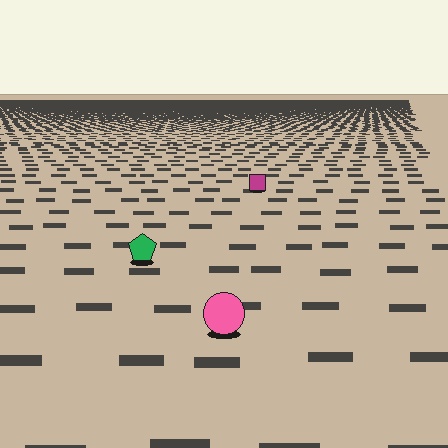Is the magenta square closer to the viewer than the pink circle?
No. The pink circle is closer — you can tell from the texture gradient: the ground texture is coarser near it.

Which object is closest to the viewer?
The pink circle is closest. The texture marks near it are larger and more spread out.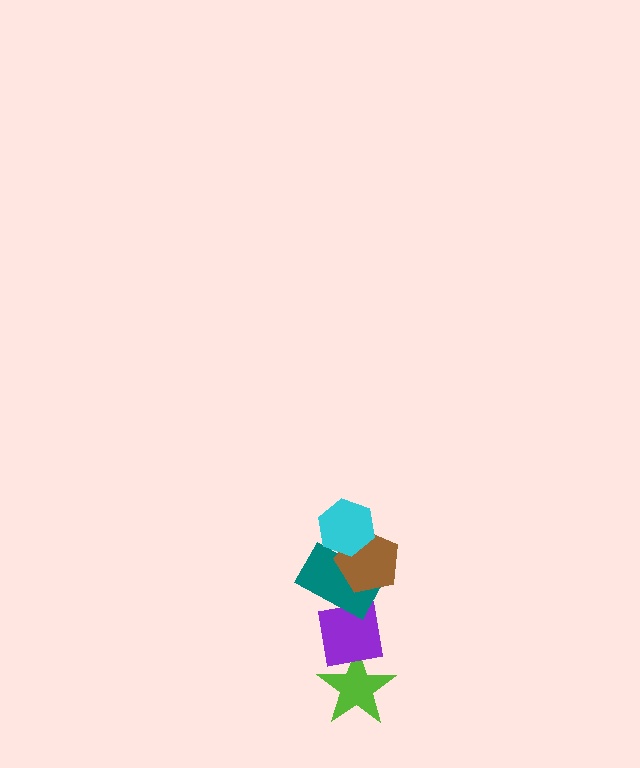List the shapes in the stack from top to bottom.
From top to bottom: the cyan hexagon, the brown pentagon, the teal rectangle, the purple square, the lime star.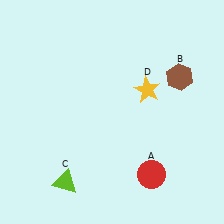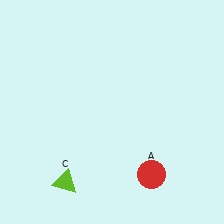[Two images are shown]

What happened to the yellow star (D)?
The yellow star (D) was removed in Image 2. It was in the top-right area of Image 1.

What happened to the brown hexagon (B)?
The brown hexagon (B) was removed in Image 2. It was in the top-right area of Image 1.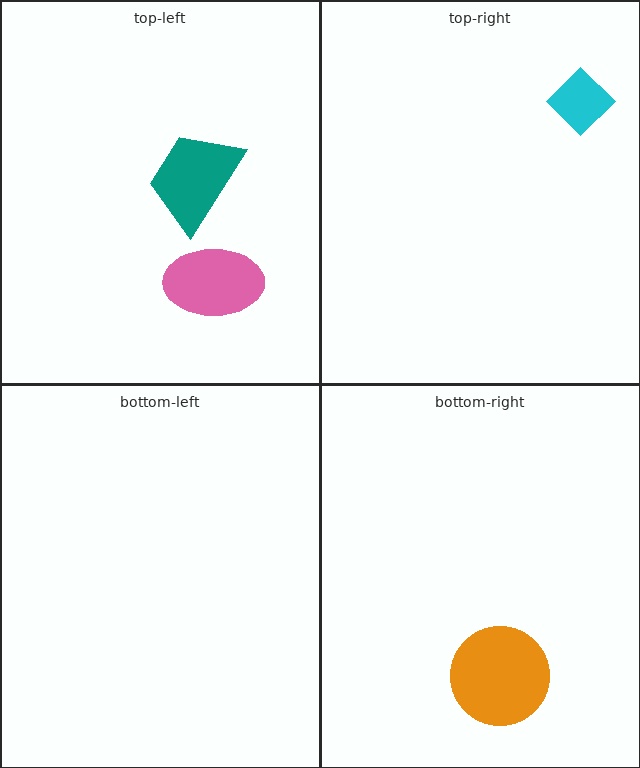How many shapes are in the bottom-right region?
1.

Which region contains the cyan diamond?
The top-right region.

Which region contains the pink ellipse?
The top-left region.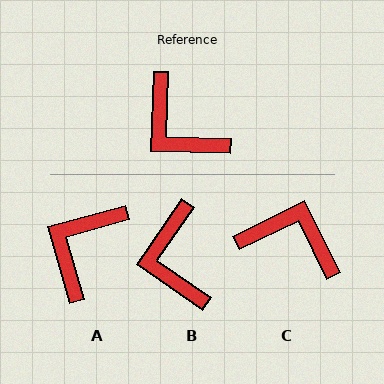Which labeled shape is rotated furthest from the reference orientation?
C, about 152 degrees away.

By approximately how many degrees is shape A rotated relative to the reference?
Approximately 73 degrees clockwise.